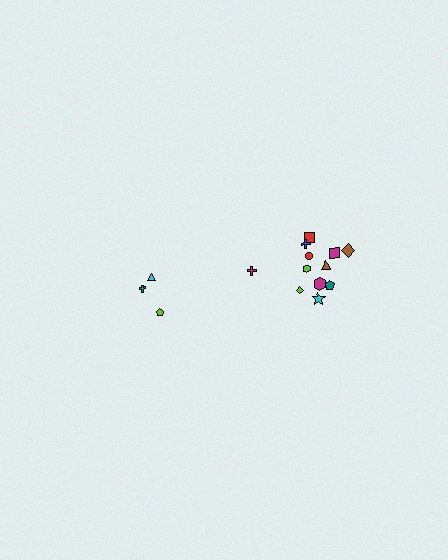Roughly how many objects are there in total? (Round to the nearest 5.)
Roughly 15 objects in total.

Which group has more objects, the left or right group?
The right group.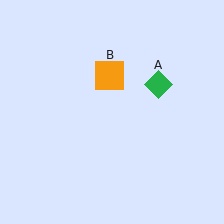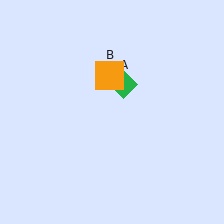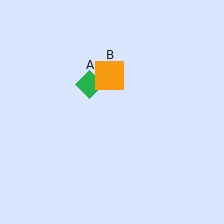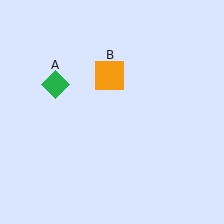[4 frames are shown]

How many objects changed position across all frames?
1 object changed position: green diamond (object A).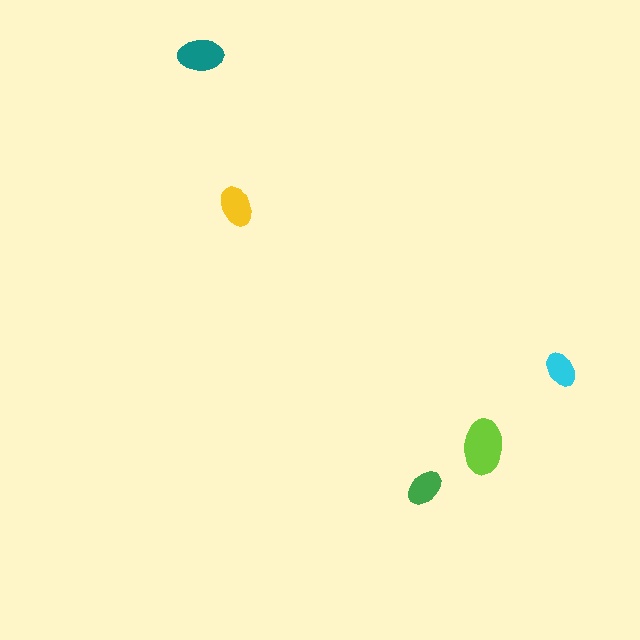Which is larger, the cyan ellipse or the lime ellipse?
The lime one.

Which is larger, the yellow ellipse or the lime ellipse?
The lime one.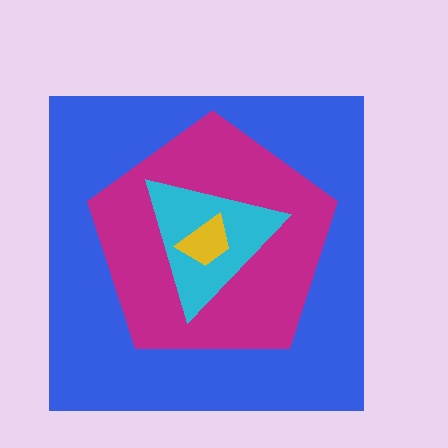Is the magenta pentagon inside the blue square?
Yes.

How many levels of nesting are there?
4.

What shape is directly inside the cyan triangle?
The yellow trapezoid.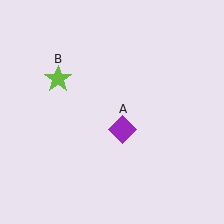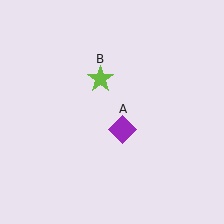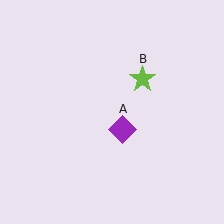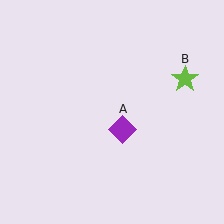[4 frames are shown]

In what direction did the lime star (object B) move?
The lime star (object B) moved right.